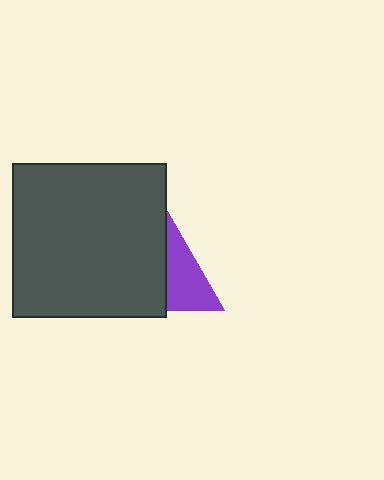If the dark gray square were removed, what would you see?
You would see the complete purple triangle.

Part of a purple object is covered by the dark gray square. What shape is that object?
It is a triangle.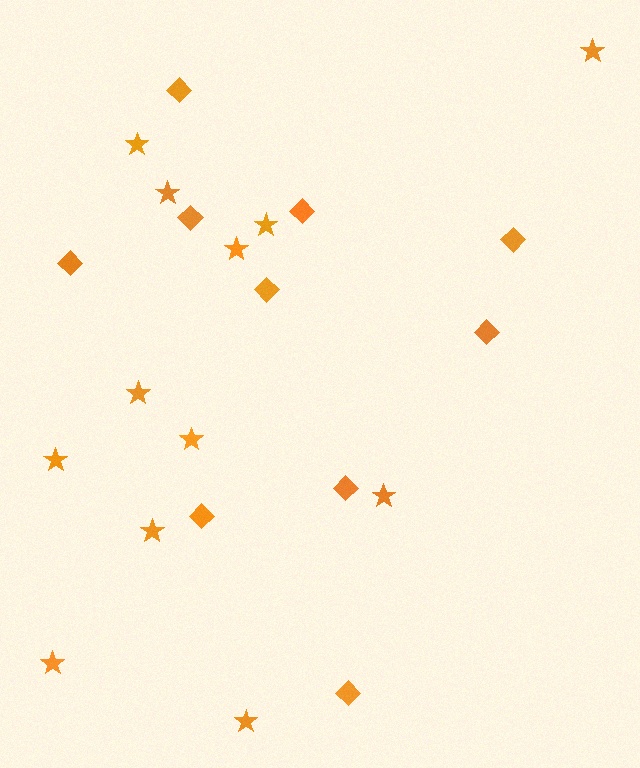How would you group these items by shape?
There are 2 groups: one group of diamonds (10) and one group of stars (12).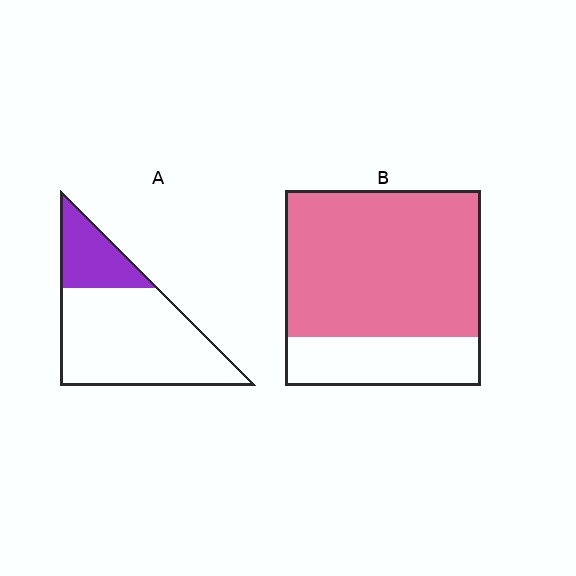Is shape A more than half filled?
No.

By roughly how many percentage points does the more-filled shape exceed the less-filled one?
By roughly 50 percentage points (B over A).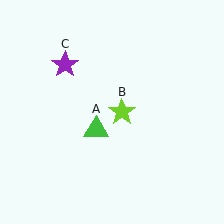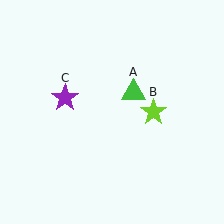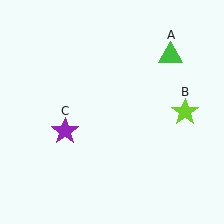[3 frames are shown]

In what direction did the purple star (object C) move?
The purple star (object C) moved down.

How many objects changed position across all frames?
3 objects changed position: green triangle (object A), lime star (object B), purple star (object C).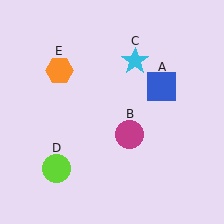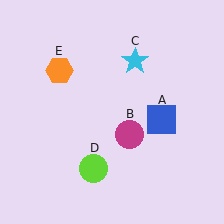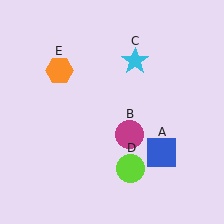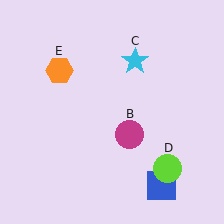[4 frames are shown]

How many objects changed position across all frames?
2 objects changed position: blue square (object A), lime circle (object D).